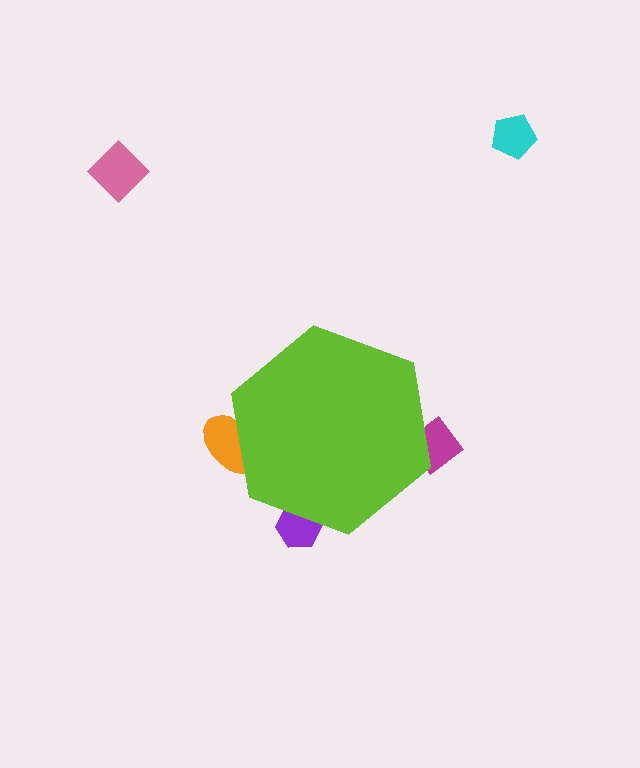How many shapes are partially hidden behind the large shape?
3 shapes are partially hidden.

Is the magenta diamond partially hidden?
Yes, the magenta diamond is partially hidden behind the lime hexagon.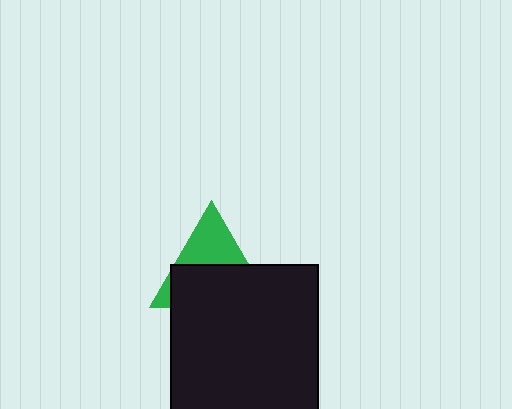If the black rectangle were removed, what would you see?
You would see the complete green triangle.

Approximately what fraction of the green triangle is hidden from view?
Roughly 60% of the green triangle is hidden behind the black rectangle.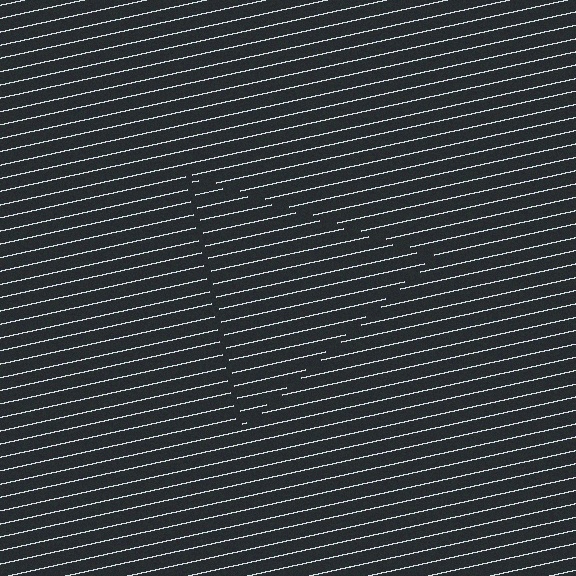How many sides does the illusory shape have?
3 sides — the line-ends trace a triangle.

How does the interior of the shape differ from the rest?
The interior of the shape contains the same grating, shifted by half a period — the contour is defined by the phase discontinuity where line-ends from the inner and outer gratings abut.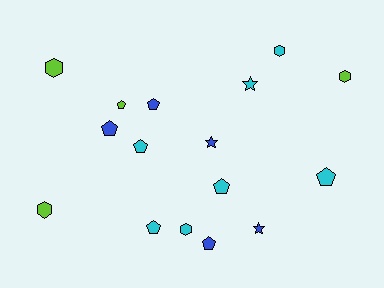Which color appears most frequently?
Cyan, with 7 objects.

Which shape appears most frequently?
Pentagon, with 8 objects.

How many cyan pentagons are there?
There are 4 cyan pentagons.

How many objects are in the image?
There are 16 objects.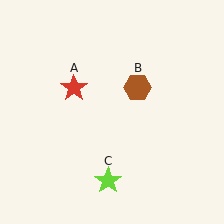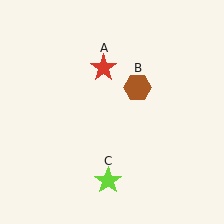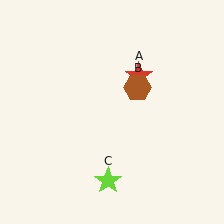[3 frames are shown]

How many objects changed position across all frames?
1 object changed position: red star (object A).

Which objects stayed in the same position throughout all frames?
Brown hexagon (object B) and lime star (object C) remained stationary.